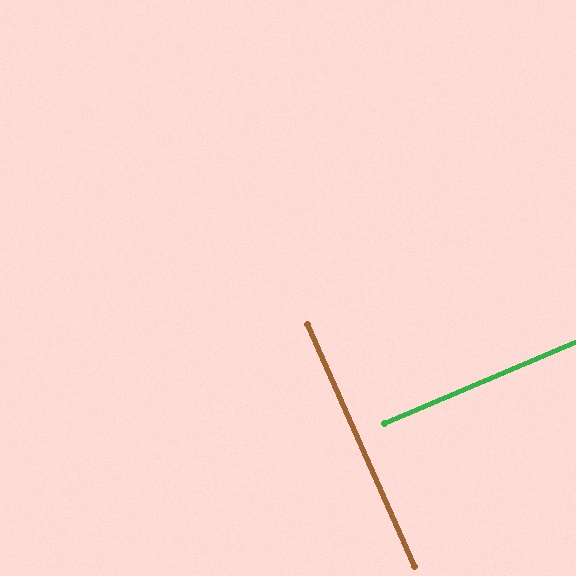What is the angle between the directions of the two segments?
Approximately 89 degrees.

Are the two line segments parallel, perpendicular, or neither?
Perpendicular — they meet at approximately 89°.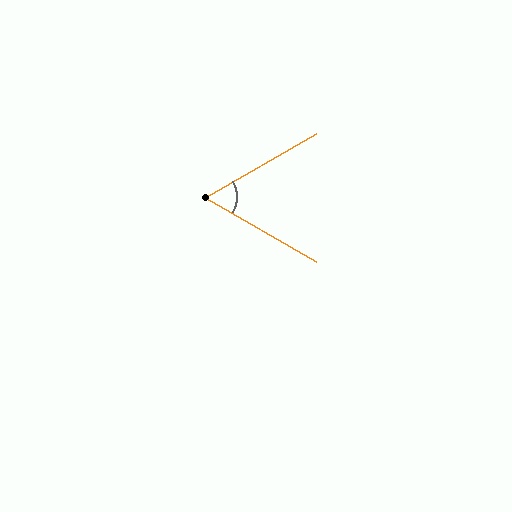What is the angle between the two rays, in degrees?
Approximately 60 degrees.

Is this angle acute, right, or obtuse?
It is acute.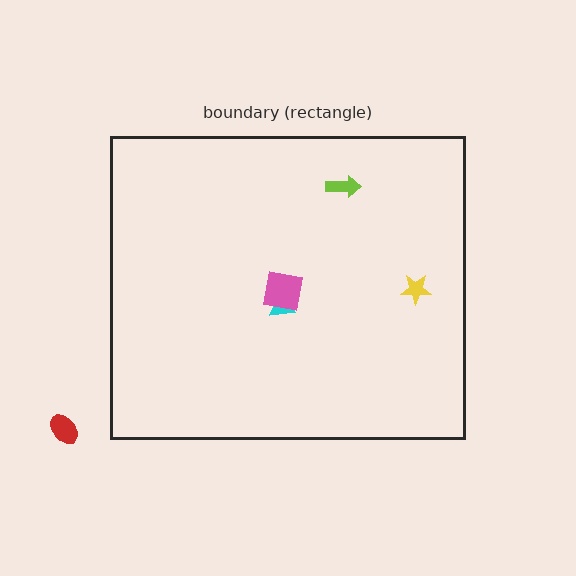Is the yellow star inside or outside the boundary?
Inside.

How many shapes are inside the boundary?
4 inside, 1 outside.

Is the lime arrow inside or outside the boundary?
Inside.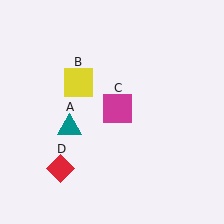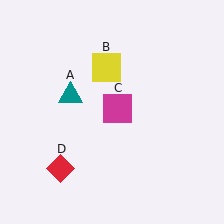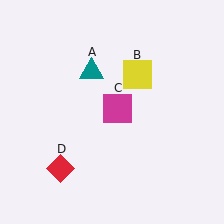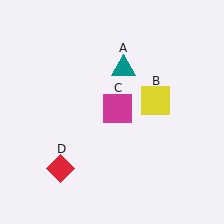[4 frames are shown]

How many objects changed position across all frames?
2 objects changed position: teal triangle (object A), yellow square (object B).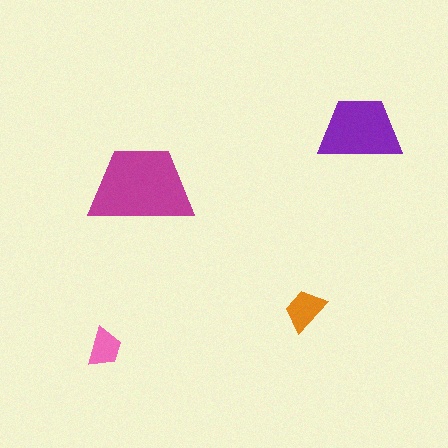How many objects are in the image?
There are 4 objects in the image.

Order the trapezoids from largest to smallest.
the magenta one, the purple one, the orange one, the pink one.